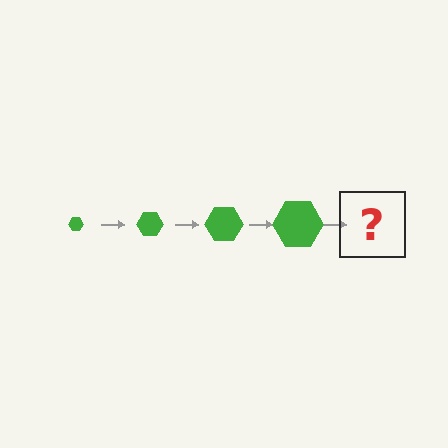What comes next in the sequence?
The next element should be a green hexagon, larger than the previous one.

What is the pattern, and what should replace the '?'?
The pattern is that the hexagon gets progressively larger each step. The '?' should be a green hexagon, larger than the previous one.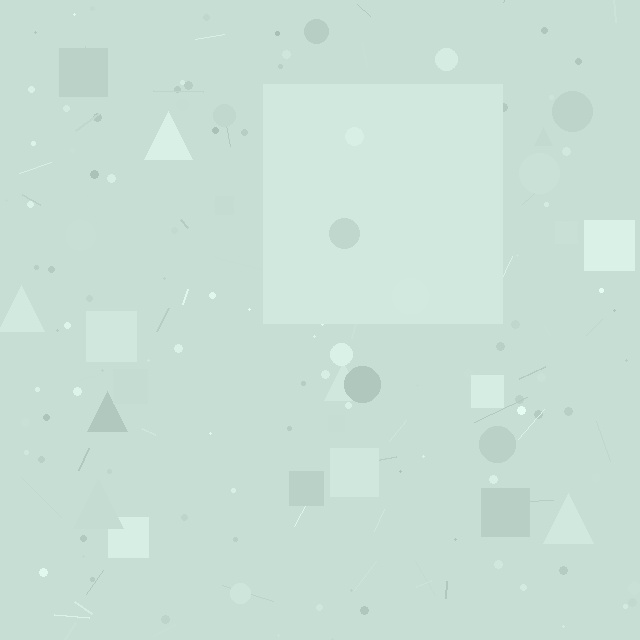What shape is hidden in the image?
A square is hidden in the image.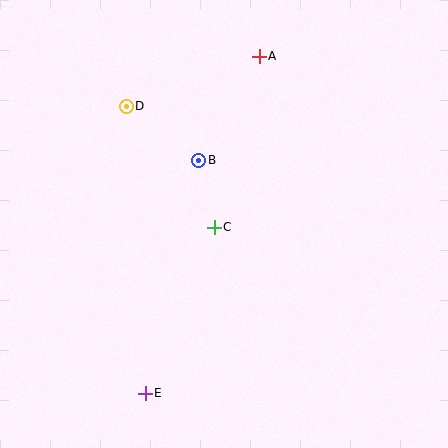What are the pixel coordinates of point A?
Point A is at (259, 56).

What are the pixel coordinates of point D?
Point D is at (126, 106).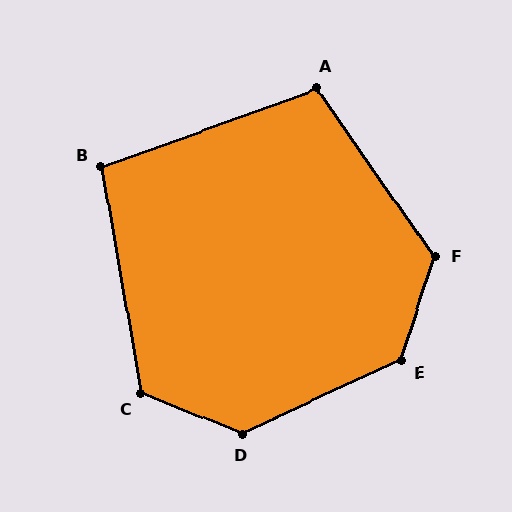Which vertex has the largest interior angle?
E, at approximately 133 degrees.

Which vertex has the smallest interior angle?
B, at approximately 100 degrees.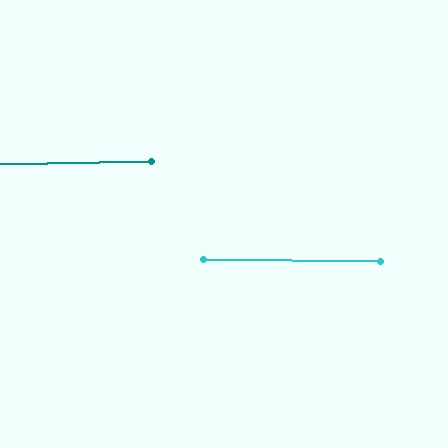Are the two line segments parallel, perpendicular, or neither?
Parallel — their directions differ by only 1.7°.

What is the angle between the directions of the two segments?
Approximately 2 degrees.